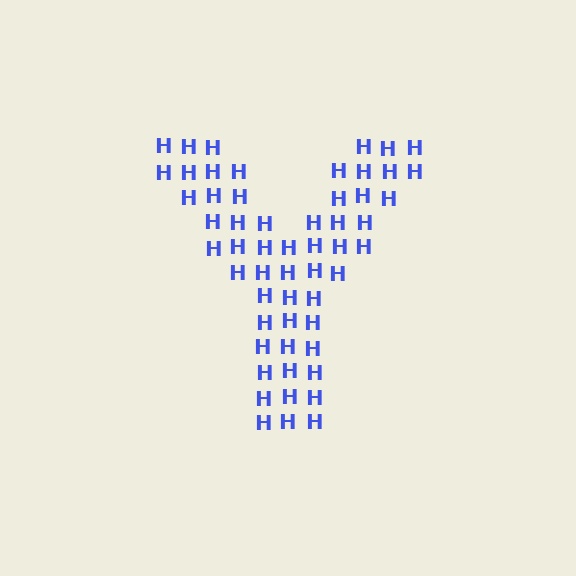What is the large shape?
The large shape is the letter Y.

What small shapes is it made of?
It is made of small letter H's.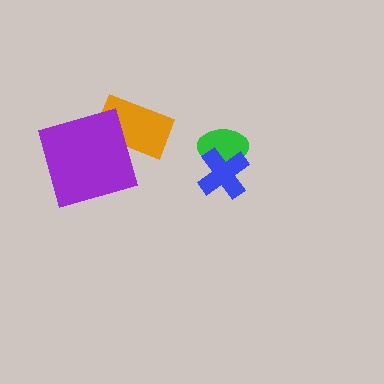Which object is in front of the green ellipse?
The blue cross is in front of the green ellipse.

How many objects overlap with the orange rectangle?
1 object overlaps with the orange rectangle.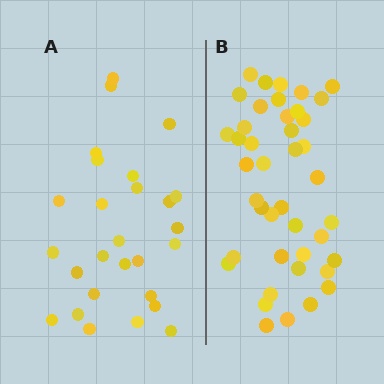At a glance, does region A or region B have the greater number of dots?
Region B (the right region) has more dots.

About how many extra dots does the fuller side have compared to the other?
Region B has approximately 15 more dots than region A.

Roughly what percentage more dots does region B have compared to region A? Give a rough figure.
About 55% more.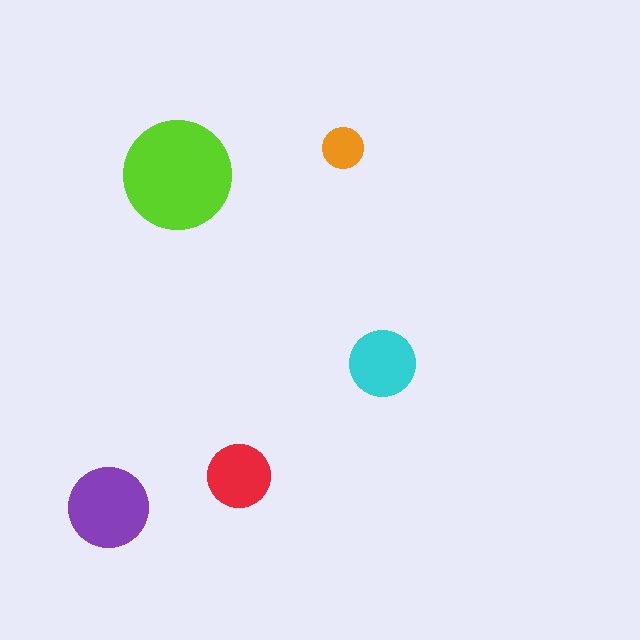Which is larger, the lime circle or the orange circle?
The lime one.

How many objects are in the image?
There are 5 objects in the image.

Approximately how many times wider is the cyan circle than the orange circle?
About 1.5 times wider.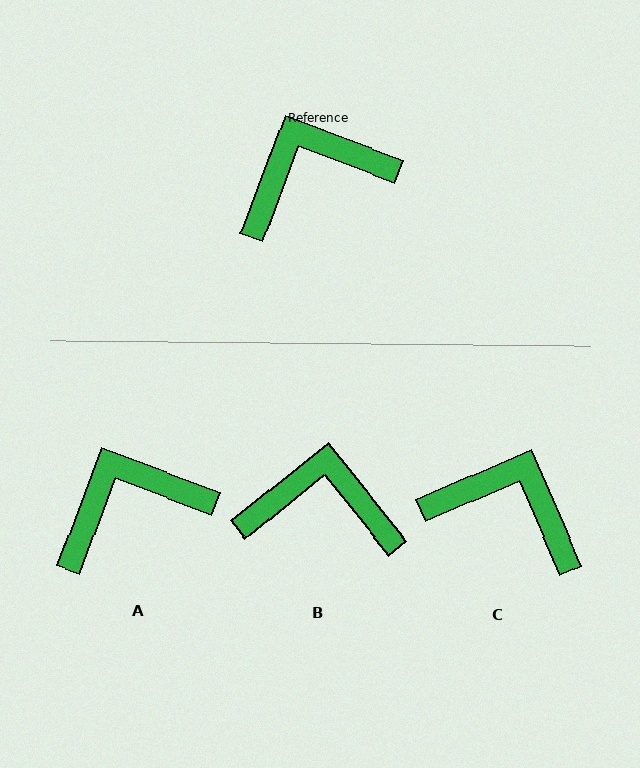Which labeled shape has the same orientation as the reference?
A.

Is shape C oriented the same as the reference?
No, it is off by about 46 degrees.